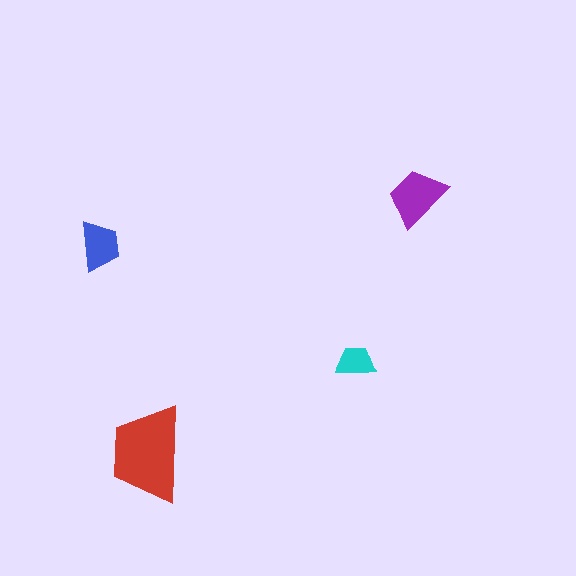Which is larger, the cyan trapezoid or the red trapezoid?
The red one.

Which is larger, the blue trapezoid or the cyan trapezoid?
The blue one.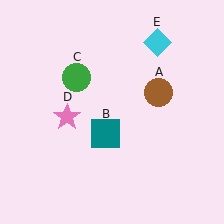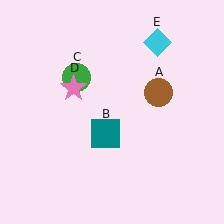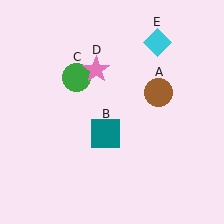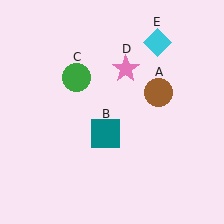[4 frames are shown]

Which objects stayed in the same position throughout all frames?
Brown circle (object A) and teal square (object B) and green circle (object C) and cyan diamond (object E) remained stationary.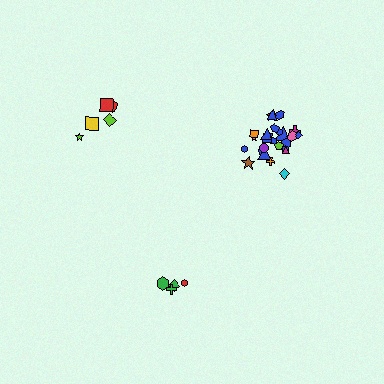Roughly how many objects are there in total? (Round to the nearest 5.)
Roughly 35 objects in total.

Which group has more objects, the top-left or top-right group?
The top-right group.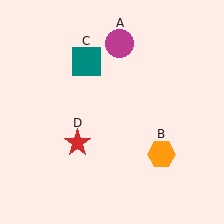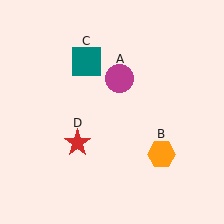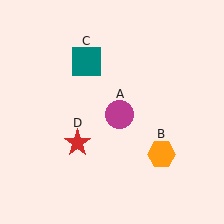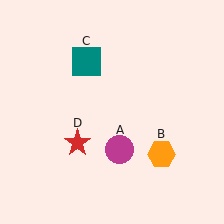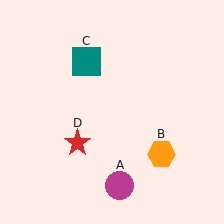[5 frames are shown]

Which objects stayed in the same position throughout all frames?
Orange hexagon (object B) and teal square (object C) and red star (object D) remained stationary.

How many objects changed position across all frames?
1 object changed position: magenta circle (object A).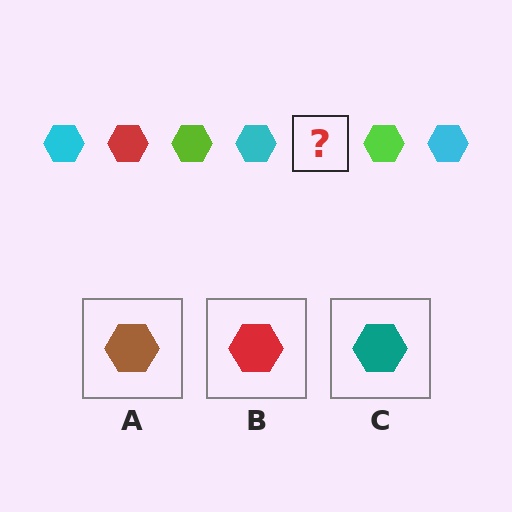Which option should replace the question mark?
Option B.